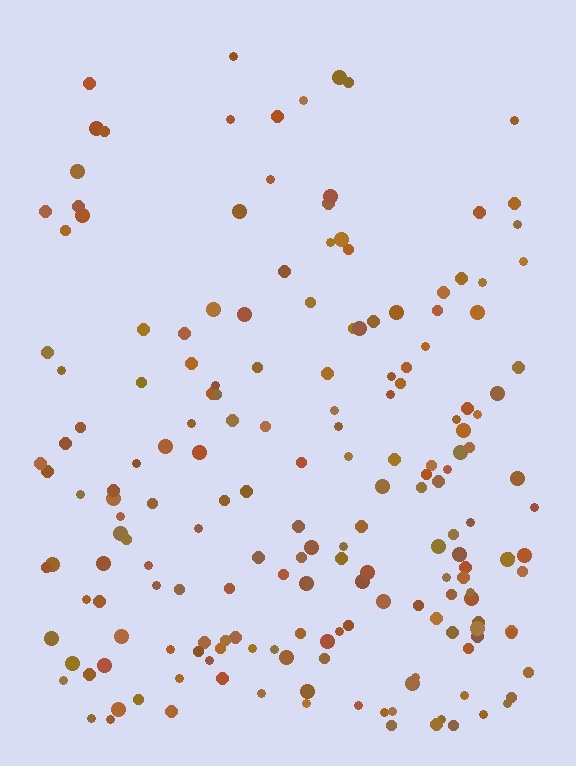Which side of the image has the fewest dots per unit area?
The top.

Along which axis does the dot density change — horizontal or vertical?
Vertical.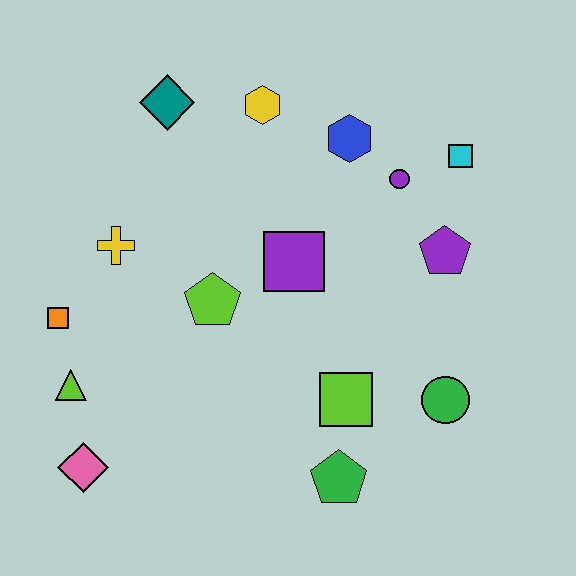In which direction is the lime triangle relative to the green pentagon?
The lime triangle is to the left of the green pentagon.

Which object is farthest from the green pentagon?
The teal diamond is farthest from the green pentagon.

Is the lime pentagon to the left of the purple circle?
Yes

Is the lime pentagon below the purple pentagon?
Yes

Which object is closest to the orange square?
The lime triangle is closest to the orange square.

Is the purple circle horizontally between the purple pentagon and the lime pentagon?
Yes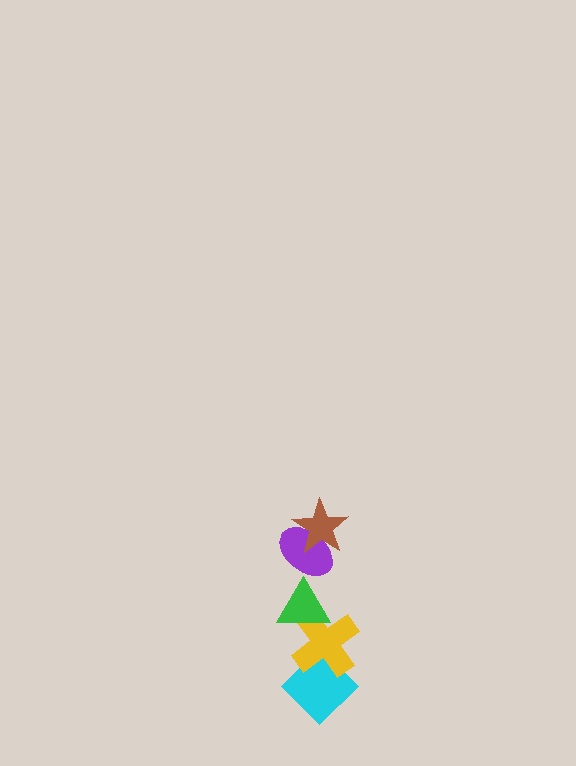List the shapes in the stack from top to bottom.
From top to bottom: the brown star, the purple ellipse, the green triangle, the yellow cross, the cyan diamond.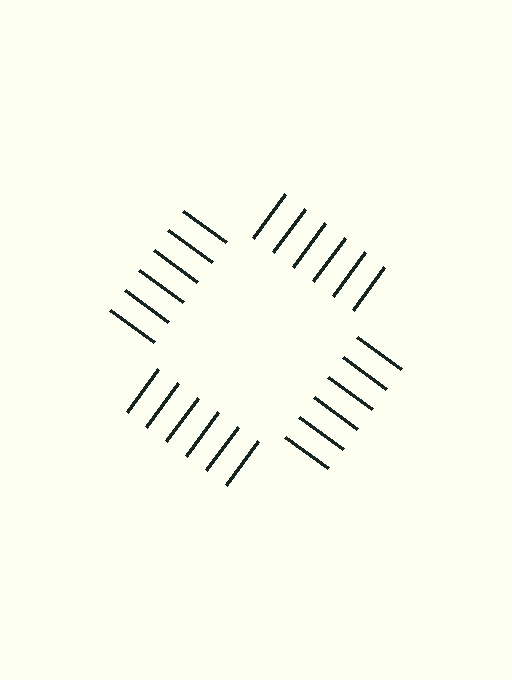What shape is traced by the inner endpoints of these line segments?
An illusory square — the line segments terminate on its edges but no continuous stroke is drawn.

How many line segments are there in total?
24 — 6 along each of the 4 edges.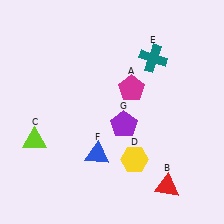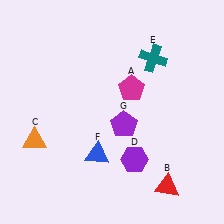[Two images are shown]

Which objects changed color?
C changed from lime to orange. D changed from yellow to purple.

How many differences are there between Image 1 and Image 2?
There are 2 differences between the two images.